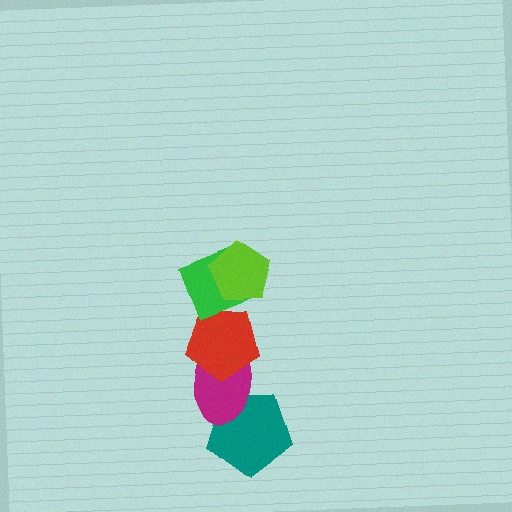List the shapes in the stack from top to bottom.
From top to bottom: the lime pentagon, the green diamond, the red pentagon, the magenta ellipse, the teal pentagon.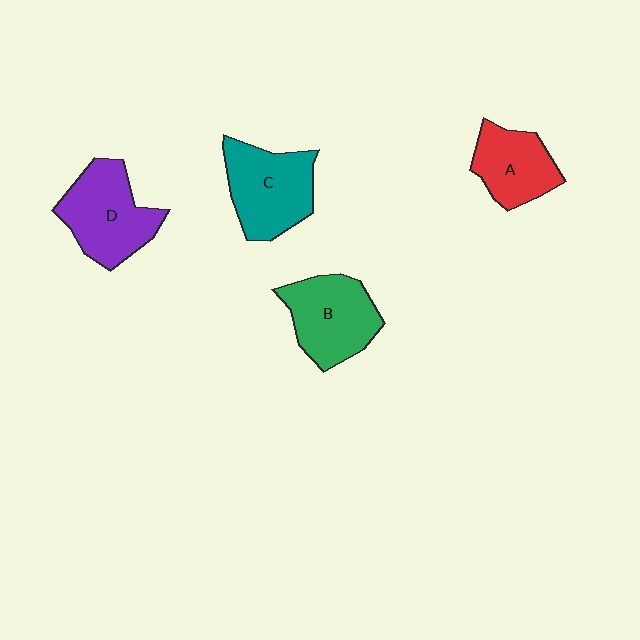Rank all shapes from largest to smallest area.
From largest to smallest: D (purple), C (teal), B (green), A (red).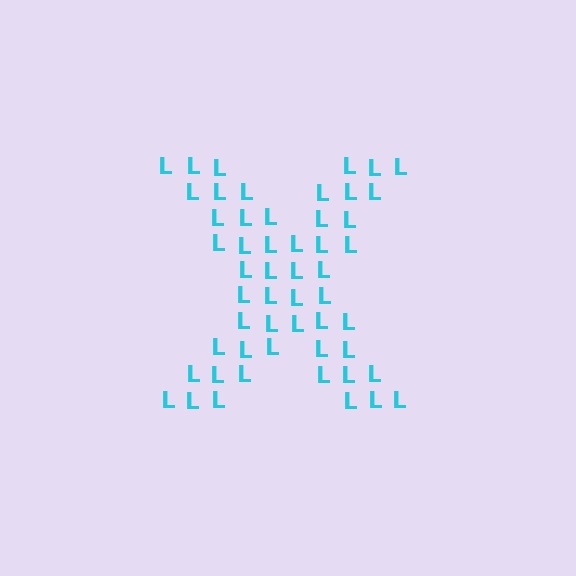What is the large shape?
The large shape is the letter X.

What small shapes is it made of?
It is made of small letter L's.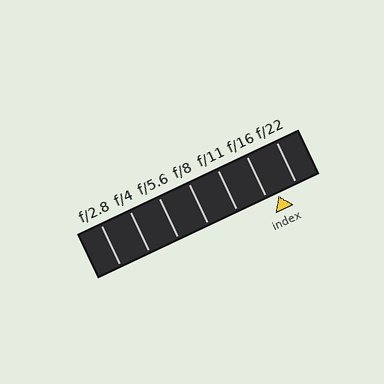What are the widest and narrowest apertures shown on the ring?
The widest aperture shown is f/2.8 and the narrowest is f/22.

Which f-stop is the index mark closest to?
The index mark is closest to f/16.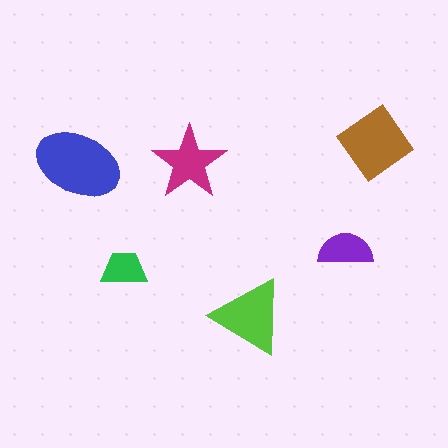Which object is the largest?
The blue ellipse.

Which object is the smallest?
The green trapezoid.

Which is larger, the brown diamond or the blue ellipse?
The blue ellipse.